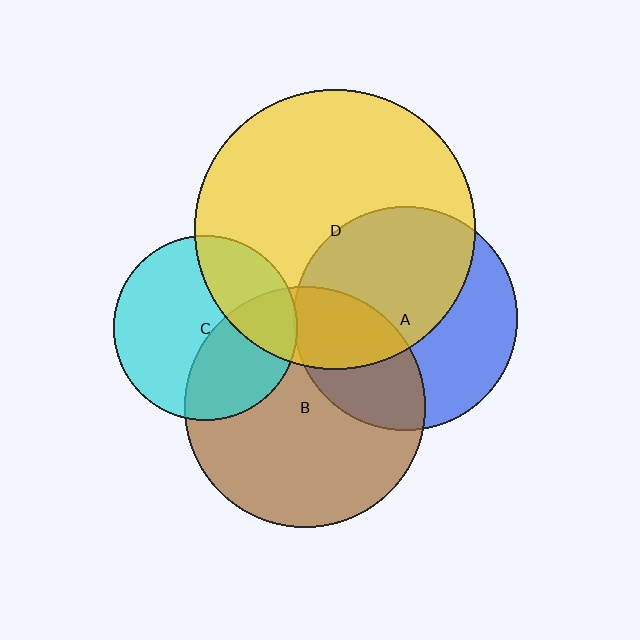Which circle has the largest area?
Circle D (yellow).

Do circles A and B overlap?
Yes.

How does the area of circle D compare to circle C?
Approximately 2.3 times.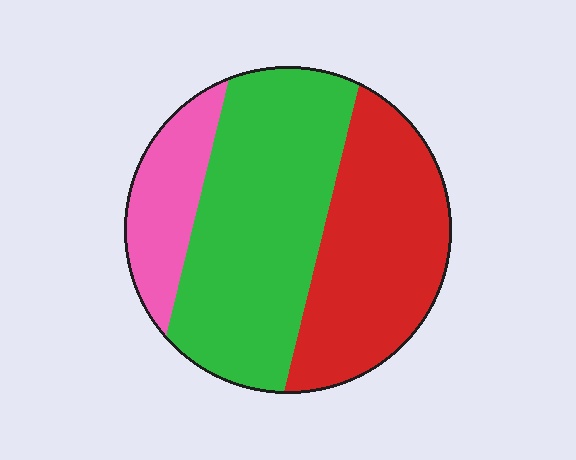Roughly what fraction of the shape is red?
Red takes up about three eighths (3/8) of the shape.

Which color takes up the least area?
Pink, at roughly 15%.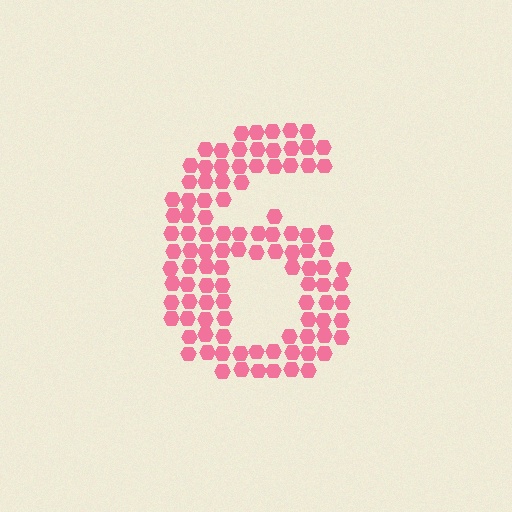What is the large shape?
The large shape is the digit 6.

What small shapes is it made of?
It is made of small hexagons.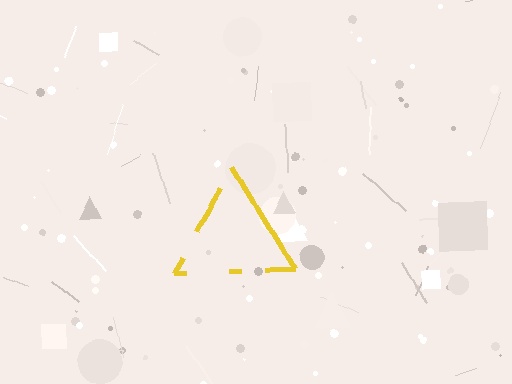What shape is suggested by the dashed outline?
The dashed outline suggests a triangle.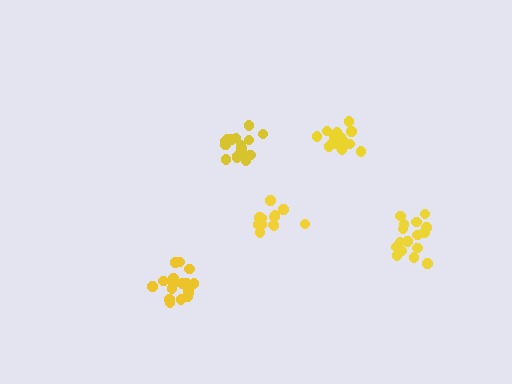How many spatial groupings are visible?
There are 5 spatial groupings.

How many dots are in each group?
Group 1: 14 dots, Group 2: 17 dots, Group 3: 12 dots, Group 4: 17 dots, Group 5: 16 dots (76 total).